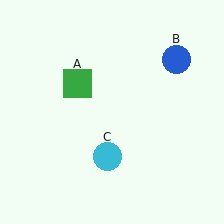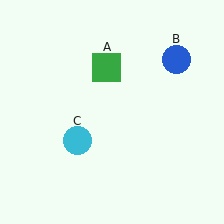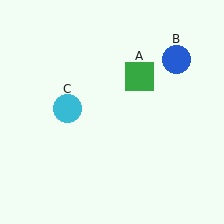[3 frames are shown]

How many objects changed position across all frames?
2 objects changed position: green square (object A), cyan circle (object C).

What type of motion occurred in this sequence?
The green square (object A), cyan circle (object C) rotated clockwise around the center of the scene.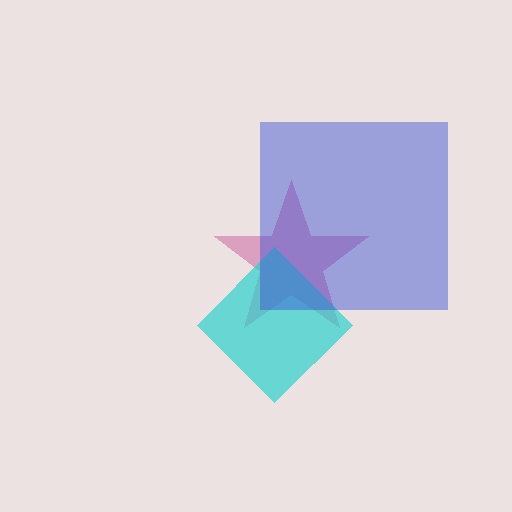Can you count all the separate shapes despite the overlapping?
Yes, there are 3 separate shapes.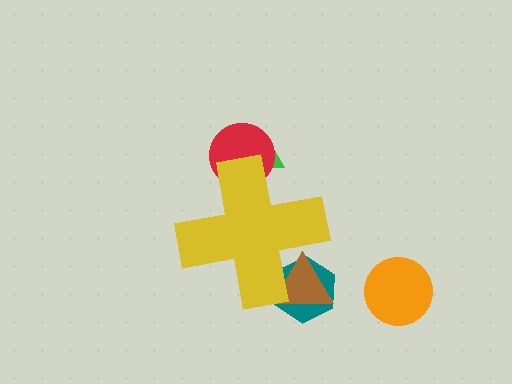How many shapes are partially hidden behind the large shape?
4 shapes are partially hidden.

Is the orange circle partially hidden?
No, the orange circle is fully visible.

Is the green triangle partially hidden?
Yes, the green triangle is partially hidden behind the yellow cross.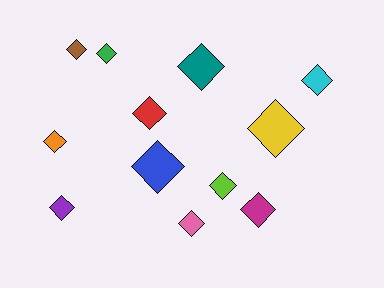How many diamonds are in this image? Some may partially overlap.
There are 12 diamonds.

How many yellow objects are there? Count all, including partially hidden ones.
There is 1 yellow object.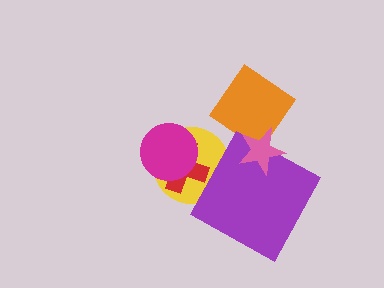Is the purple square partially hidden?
Yes, it is partially covered by another shape.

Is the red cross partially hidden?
Yes, it is partially covered by another shape.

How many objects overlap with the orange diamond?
1 object overlaps with the orange diamond.